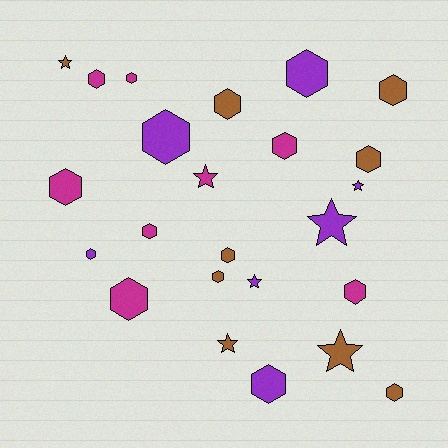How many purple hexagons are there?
There are 4 purple hexagons.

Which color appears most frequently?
Brown, with 9 objects.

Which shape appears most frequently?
Hexagon, with 17 objects.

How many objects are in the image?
There are 24 objects.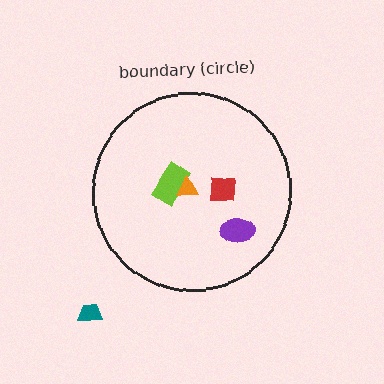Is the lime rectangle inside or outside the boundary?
Inside.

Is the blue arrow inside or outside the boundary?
Inside.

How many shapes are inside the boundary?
5 inside, 1 outside.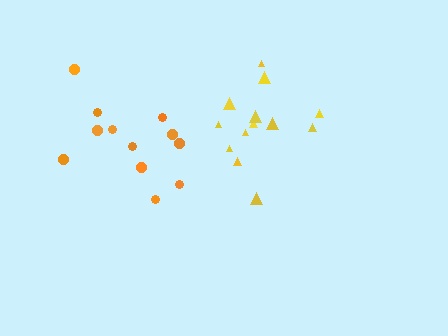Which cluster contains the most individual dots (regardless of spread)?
Yellow (13).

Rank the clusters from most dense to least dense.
orange, yellow.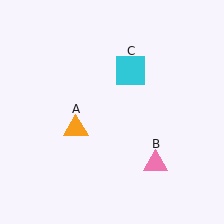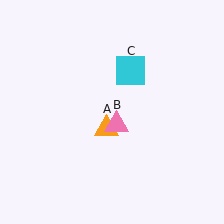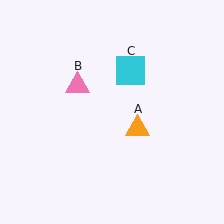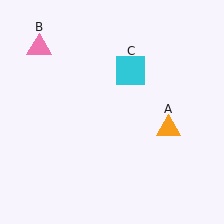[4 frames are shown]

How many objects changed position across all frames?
2 objects changed position: orange triangle (object A), pink triangle (object B).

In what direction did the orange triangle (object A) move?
The orange triangle (object A) moved right.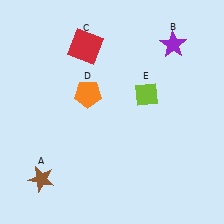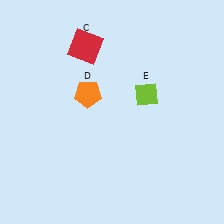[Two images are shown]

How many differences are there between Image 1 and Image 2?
There are 2 differences between the two images.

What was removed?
The purple star (B), the brown star (A) were removed in Image 2.